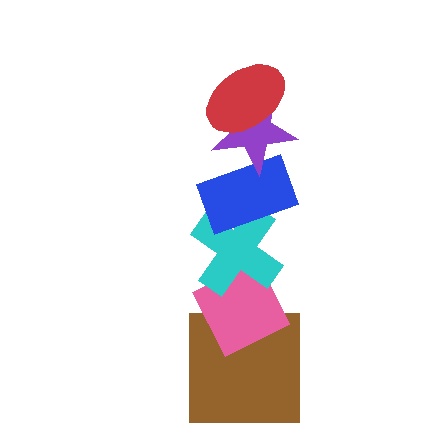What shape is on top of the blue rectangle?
The purple star is on top of the blue rectangle.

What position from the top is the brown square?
The brown square is 6th from the top.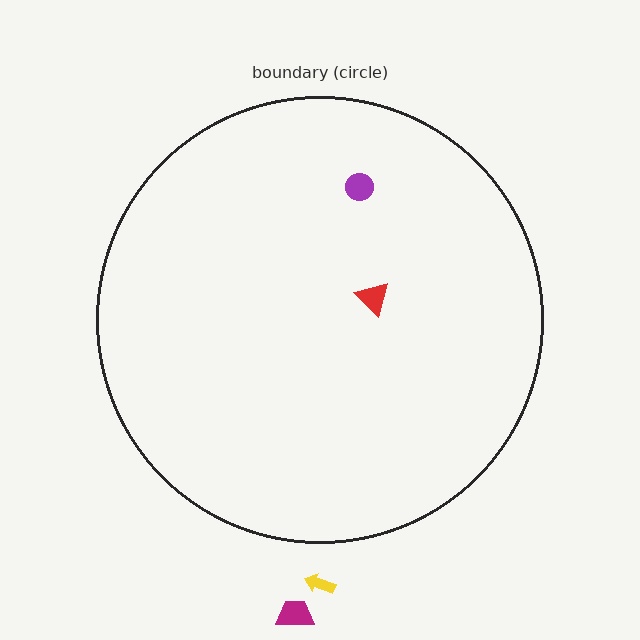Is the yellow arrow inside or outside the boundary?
Outside.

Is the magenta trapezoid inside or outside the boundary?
Outside.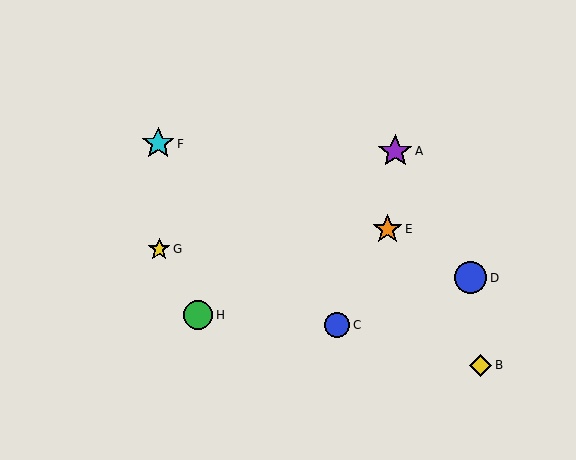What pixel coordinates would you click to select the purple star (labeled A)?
Click at (395, 151) to select the purple star A.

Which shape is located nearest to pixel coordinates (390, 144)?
The purple star (labeled A) at (395, 151) is nearest to that location.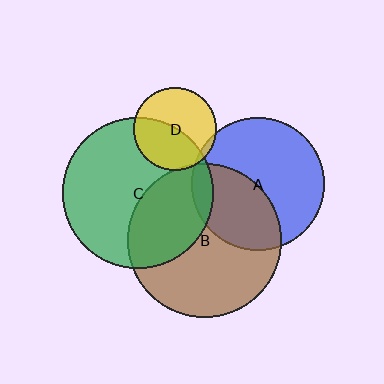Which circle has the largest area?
Circle B (brown).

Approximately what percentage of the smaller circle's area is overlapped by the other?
Approximately 5%.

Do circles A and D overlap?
Yes.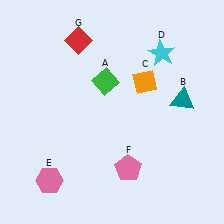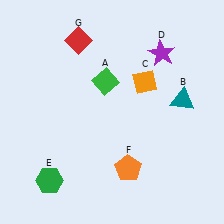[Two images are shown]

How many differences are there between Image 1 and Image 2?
There are 3 differences between the two images.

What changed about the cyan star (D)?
In Image 1, D is cyan. In Image 2, it changed to purple.